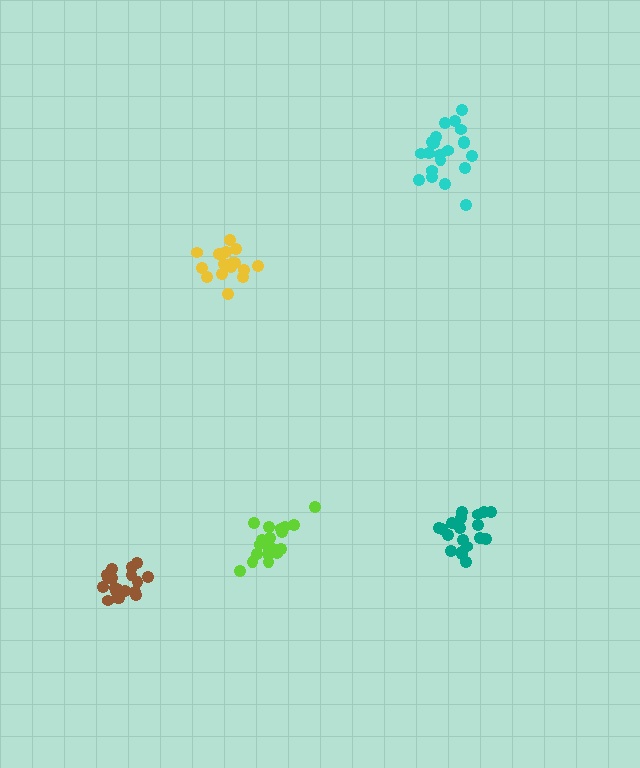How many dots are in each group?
Group 1: 19 dots, Group 2: 21 dots, Group 3: 21 dots, Group 4: 16 dots, Group 5: 19 dots (96 total).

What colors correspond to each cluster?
The clusters are colored: teal, cyan, lime, yellow, brown.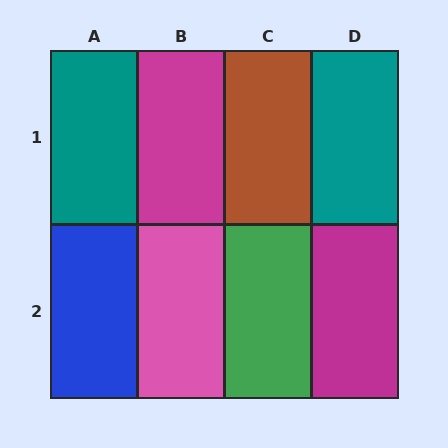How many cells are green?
1 cell is green.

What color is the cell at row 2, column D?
Magenta.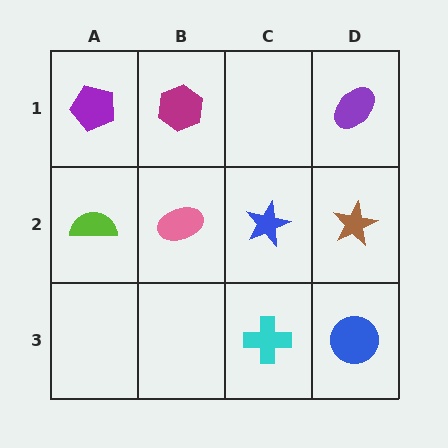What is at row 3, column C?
A cyan cross.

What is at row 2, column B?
A pink ellipse.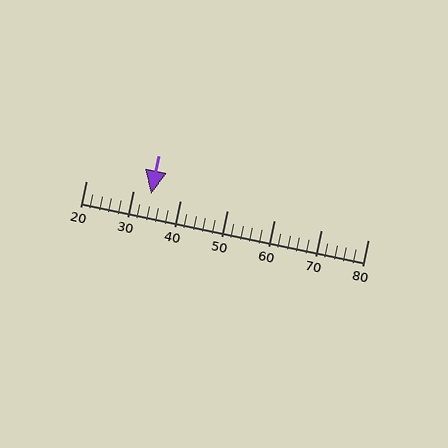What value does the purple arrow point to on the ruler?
The purple arrow points to approximately 34.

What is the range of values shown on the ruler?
The ruler shows values from 20 to 80.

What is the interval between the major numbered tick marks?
The major tick marks are spaced 10 units apart.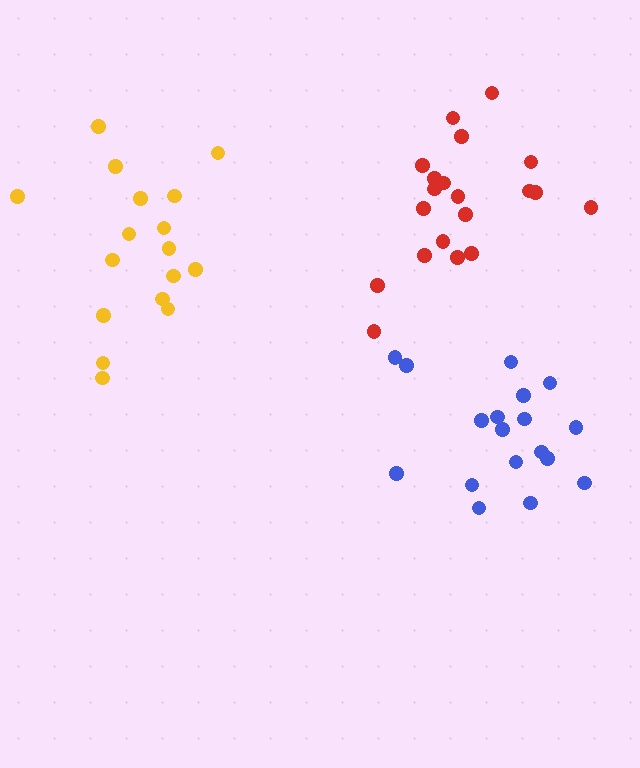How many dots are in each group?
Group 1: 20 dots, Group 2: 17 dots, Group 3: 18 dots (55 total).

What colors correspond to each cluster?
The clusters are colored: red, yellow, blue.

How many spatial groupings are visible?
There are 3 spatial groupings.